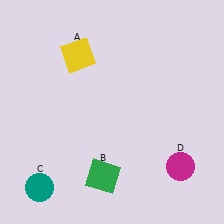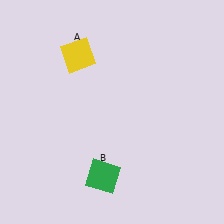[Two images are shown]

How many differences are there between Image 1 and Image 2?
There are 2 differences between the two images.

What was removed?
The teal circle (C), the magenta circle (D) were removed in Image 2.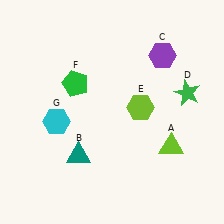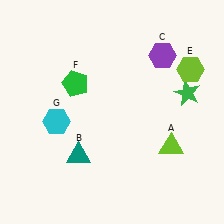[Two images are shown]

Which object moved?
The lime hexagon (E) moved right.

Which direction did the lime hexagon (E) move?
The lime hexagon (E) moved right.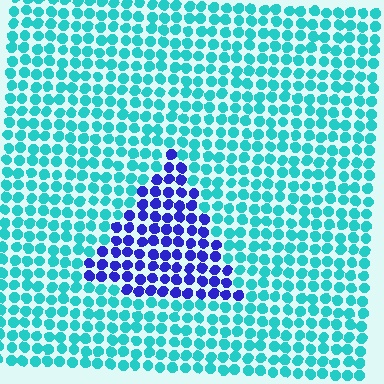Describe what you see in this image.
The image is filled with small cyan elements in a uniform arrangement. A triangle-shaped region is visible where the elements are tinted to a slightly different hue, forming a subtle color boundary.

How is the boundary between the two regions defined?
The boundary is defined purely by a slight shift in hue (about 65 degrees). Spacing, size, and orientation are identical on both sides.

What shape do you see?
I see a triangle.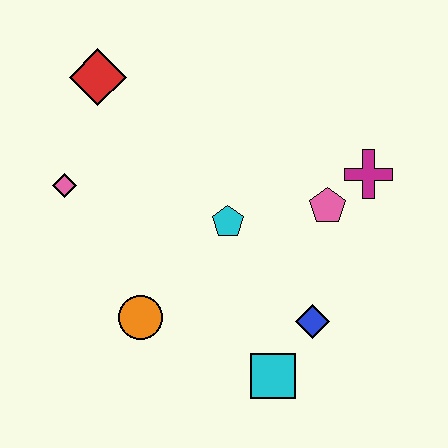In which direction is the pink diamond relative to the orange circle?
The pink diamond is above the orange circle.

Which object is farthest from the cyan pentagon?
The red diamond is farthest from the cyan pentagon.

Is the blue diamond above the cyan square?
Yes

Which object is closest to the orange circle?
The cyan pentagon is closest to the orange circle.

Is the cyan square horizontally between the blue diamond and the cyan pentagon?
Yes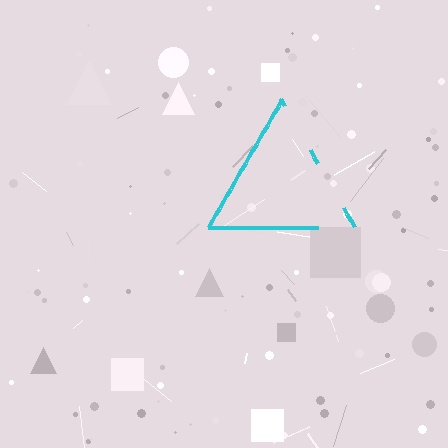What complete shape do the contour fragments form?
The contour fragments form a triangle.